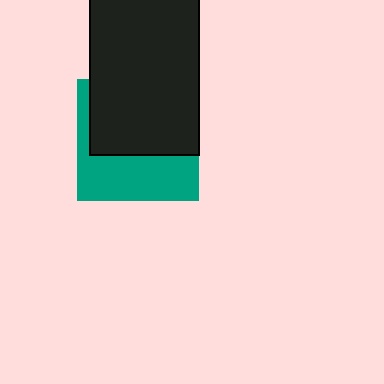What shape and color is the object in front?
The object in front is a black rectangle.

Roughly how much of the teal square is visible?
A small part of it is visible (roughly 44%).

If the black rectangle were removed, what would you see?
You would see the complete teal square.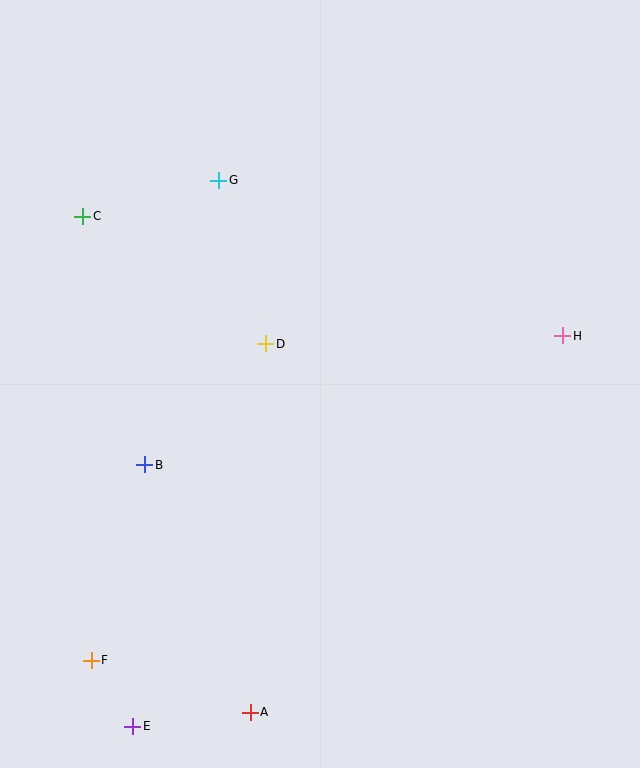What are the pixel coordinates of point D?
Point D is at (266, 344).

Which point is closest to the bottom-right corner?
Point A is closest to the bottom-right corner.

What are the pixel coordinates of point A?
Point A is at (250, 712).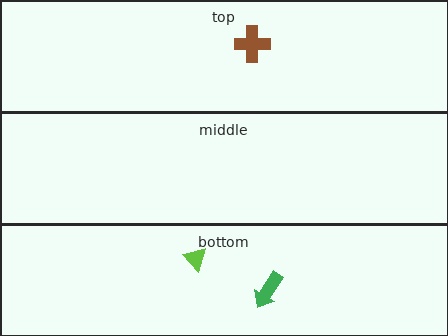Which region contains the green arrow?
The bottom region.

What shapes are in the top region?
The brown cross.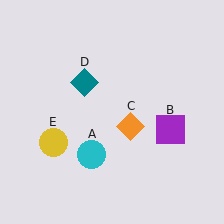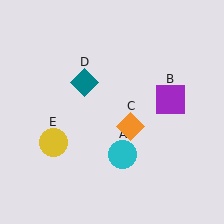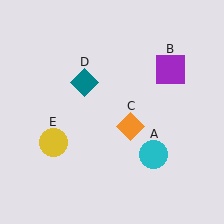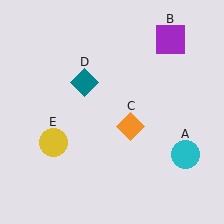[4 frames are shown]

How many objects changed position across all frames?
2 objects changed position: cyan circle (object A), purple square (object B).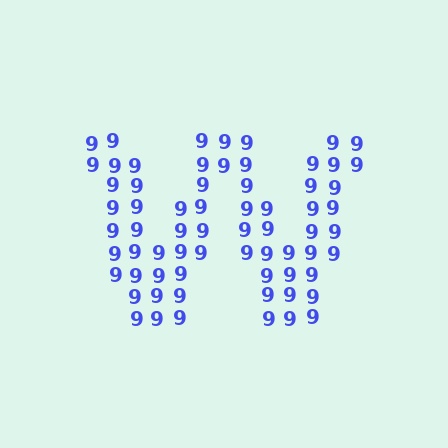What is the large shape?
The large shape is the letter W.